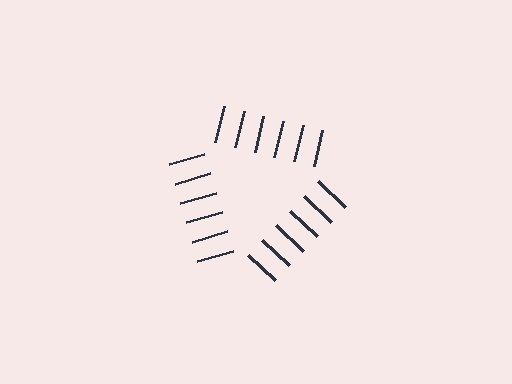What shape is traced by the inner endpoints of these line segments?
An illusory triangle — the line segments terminate on its edges but no continuous stroke is drawn.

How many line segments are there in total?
18 — 6 along each of the 3 edges.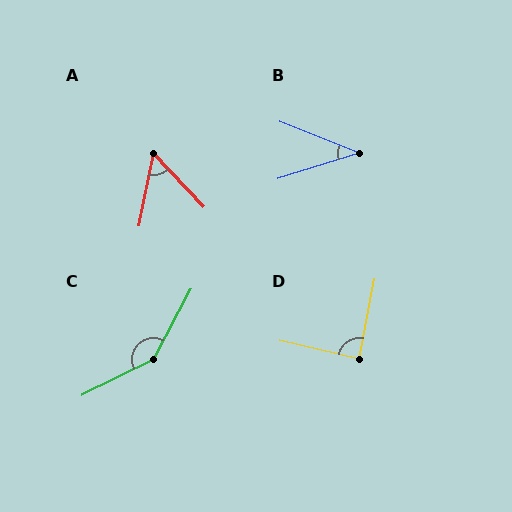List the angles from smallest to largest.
B (39°), A (55°), D (88°), C (145°).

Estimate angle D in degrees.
Approximately 88 degrees.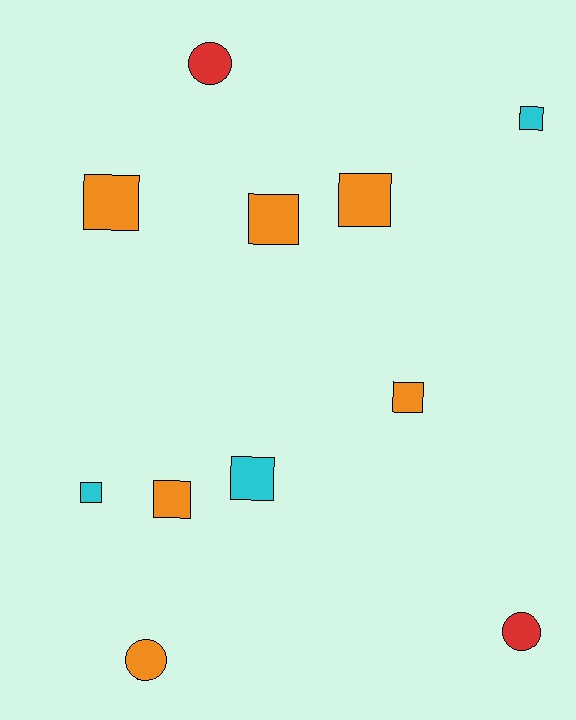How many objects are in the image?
There are 11 objects.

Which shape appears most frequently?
Square, with 8 objects.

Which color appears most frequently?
Orange, with 6 objects.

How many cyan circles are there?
There are no cyan circles.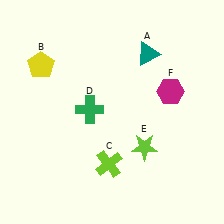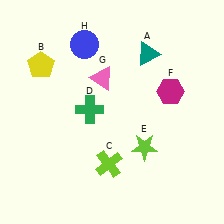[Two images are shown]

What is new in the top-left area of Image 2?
A pink triangle (G) was added in the top-left area of Image 2.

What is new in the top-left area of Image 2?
A blue circle (H) was added in the top-left area of Image 2.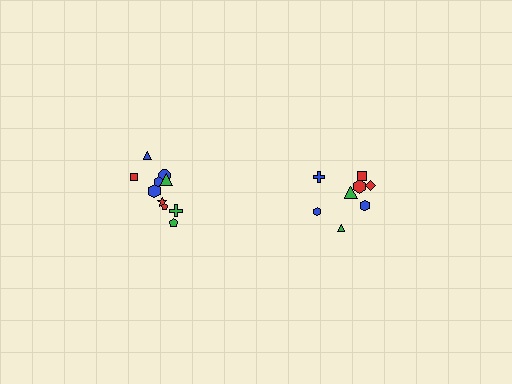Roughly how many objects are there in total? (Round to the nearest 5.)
Roughly 20 objects in total.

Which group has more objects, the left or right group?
The left group.